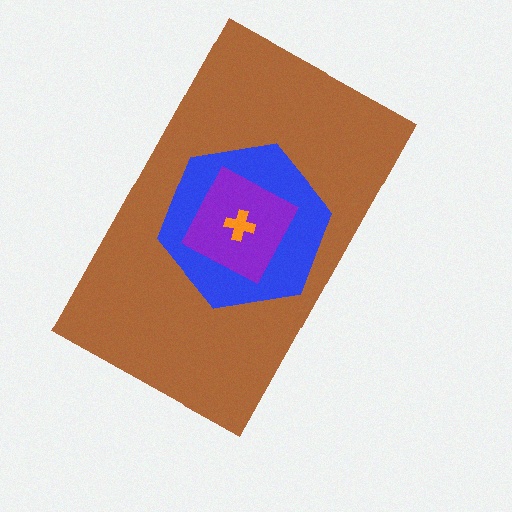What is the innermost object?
The orange cross.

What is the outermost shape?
The brown rectangle.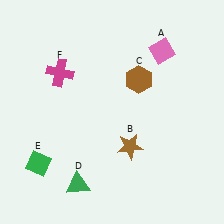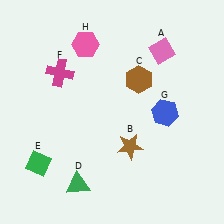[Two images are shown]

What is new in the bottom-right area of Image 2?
A blue hexagon (G) was added in the bottom-right area of Image 2.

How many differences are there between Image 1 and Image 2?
There are 2 differences between the two images.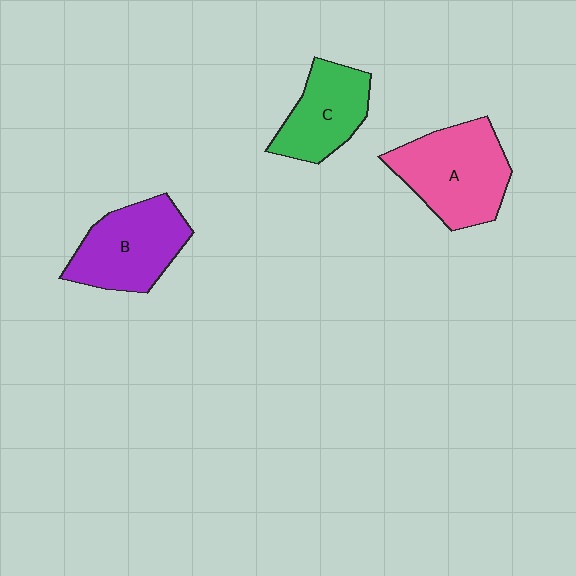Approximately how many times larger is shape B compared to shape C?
Approximately 1.2 times.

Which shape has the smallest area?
Shape C (green).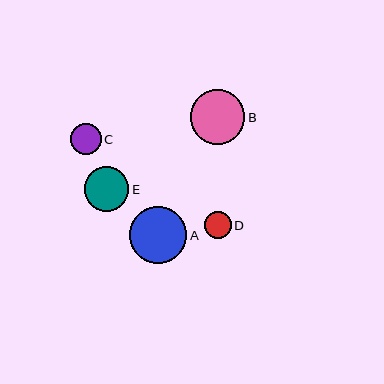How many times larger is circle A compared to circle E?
Circle A is approximately 1.3 times the size of circle E.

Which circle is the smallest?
Circle D is the smallest with a size of approximately 26 pixels.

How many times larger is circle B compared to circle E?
Circle B is approximately 1.2 times the size of circle E.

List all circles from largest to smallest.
From largest to smallest: A, B, E, C, D.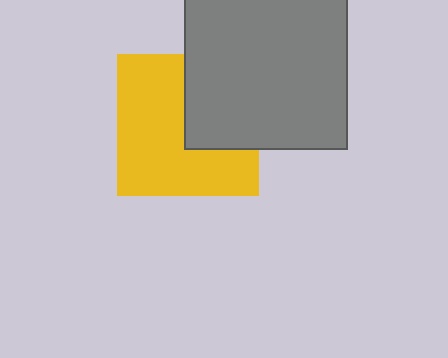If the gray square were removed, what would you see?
You would see the complete yellow square.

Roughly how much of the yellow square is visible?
About half of it is visible (roughly 64%).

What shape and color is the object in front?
The object in front is a gray square.